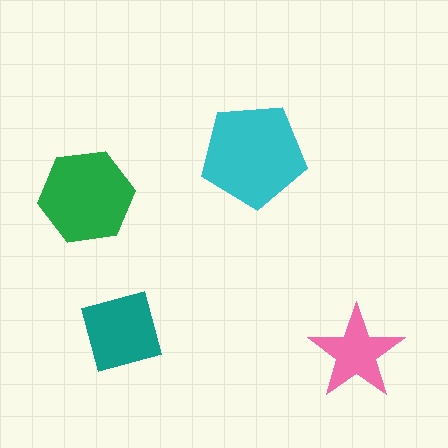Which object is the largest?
The cyan pentagon.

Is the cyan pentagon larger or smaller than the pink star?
Larger.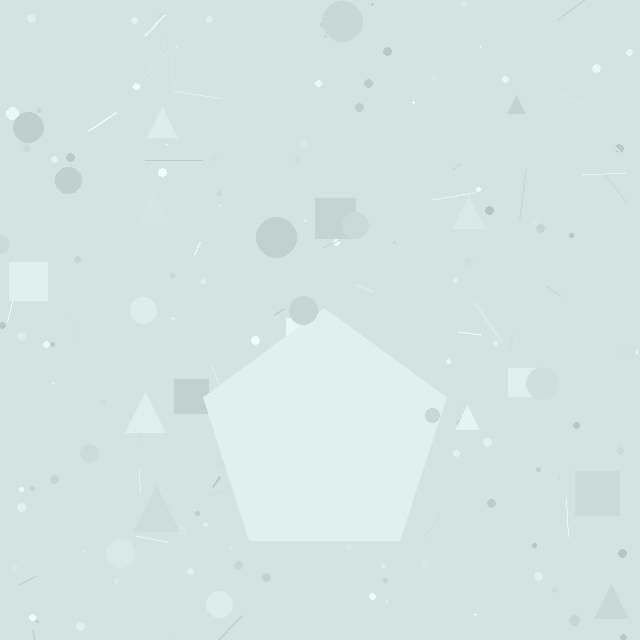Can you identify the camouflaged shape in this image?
The camouflaged shape is a pentagon.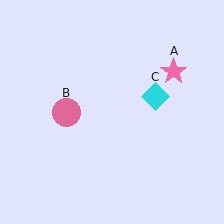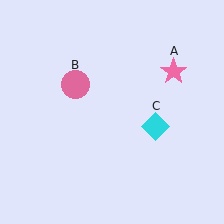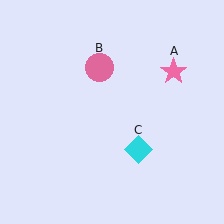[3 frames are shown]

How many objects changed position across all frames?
2 objects changed position: pink circle (object B), cyan diamond (object C).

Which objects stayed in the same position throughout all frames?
Pink star (object A) remained stationary.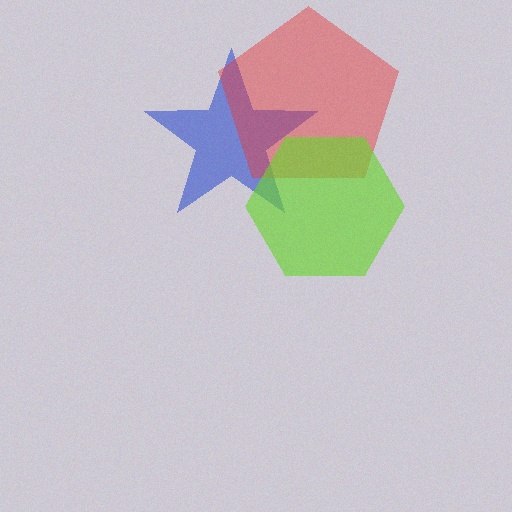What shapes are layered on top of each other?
The layered shapes are: a blue star, a red pentagon, a lime hexagon.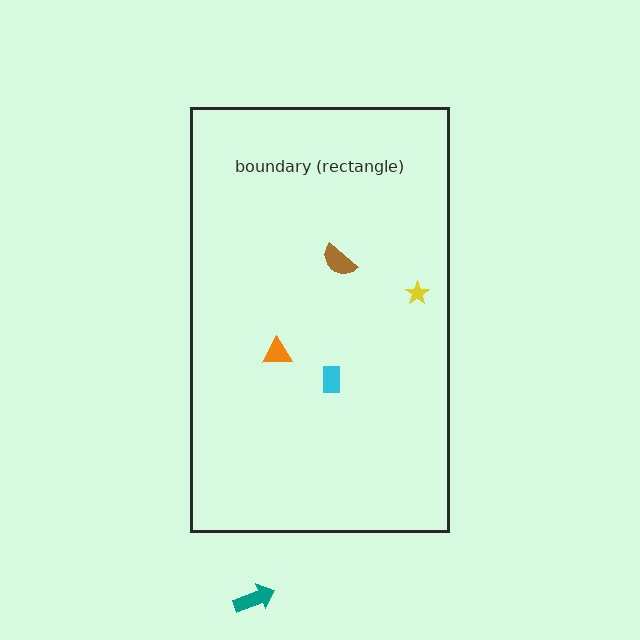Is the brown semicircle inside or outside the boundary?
Inside.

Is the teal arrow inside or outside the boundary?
Outside.